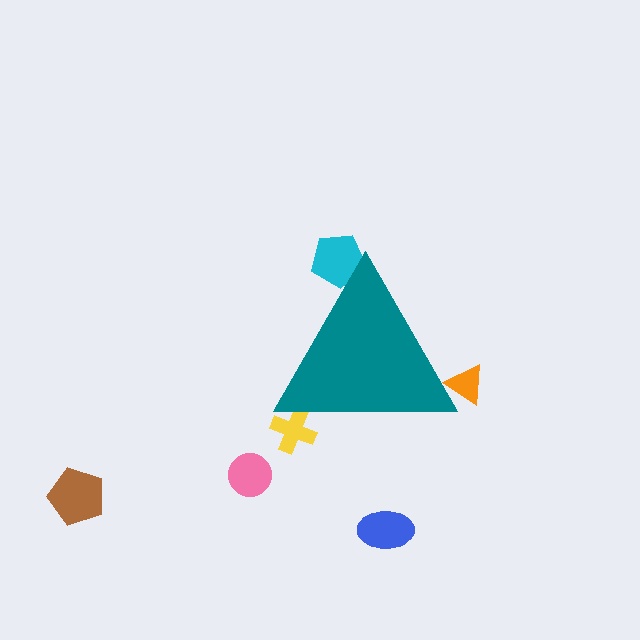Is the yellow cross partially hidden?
Yes, the yellow cross is partially hidden behind the teal triangle.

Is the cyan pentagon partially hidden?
Yes, the cyan pentagon is partially hidden behind the teal triangle.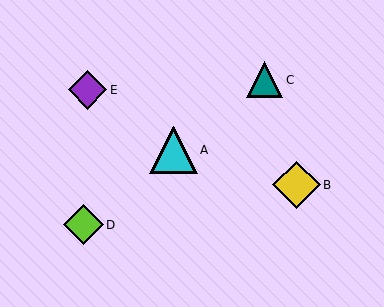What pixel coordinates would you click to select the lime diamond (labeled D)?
Click at (83, 225) to select the lime diamond D.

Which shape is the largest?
The cyan triangle (labeled A) is the largest.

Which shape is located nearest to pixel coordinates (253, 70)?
The teal triangle (labeled C) at (265, 80) is nearest to that location.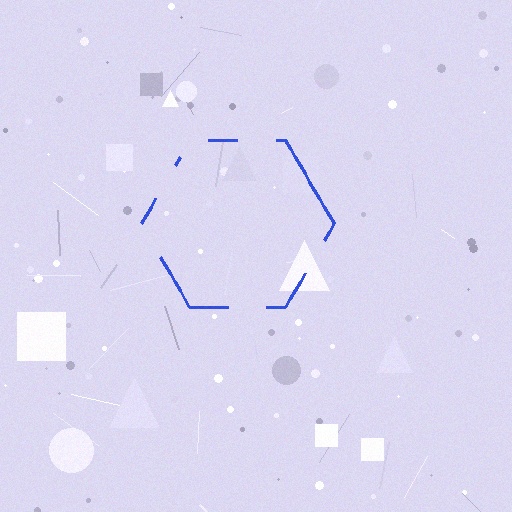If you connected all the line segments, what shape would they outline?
They would outline a hexagon.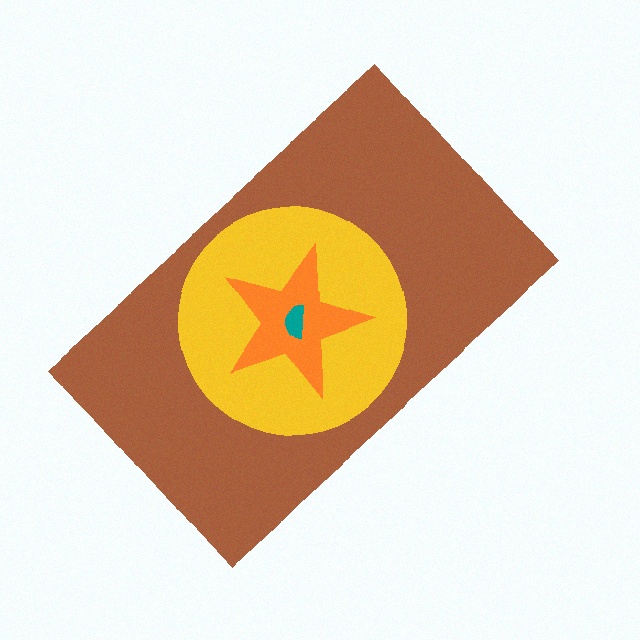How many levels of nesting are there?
4.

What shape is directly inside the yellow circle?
The orange star.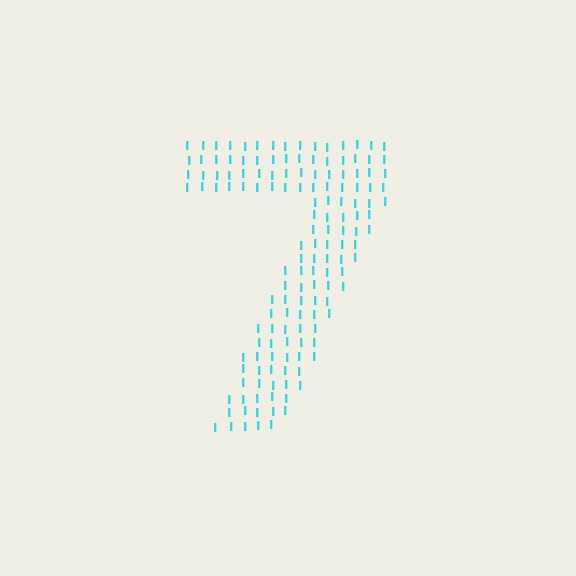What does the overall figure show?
The overall figure shows the digit 7.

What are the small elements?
The small elements are letter I's.